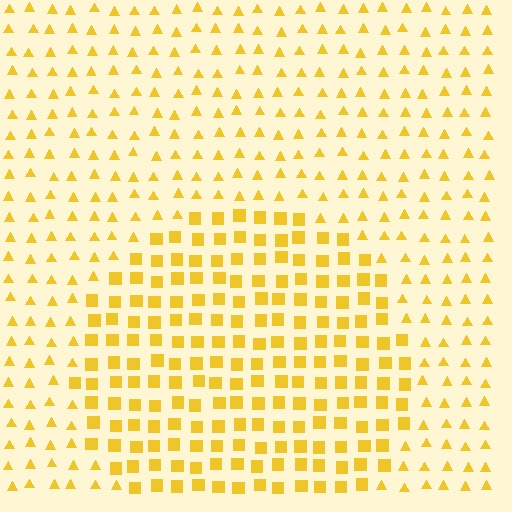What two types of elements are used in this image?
The image uses squares inside the circle region and triangles outside it.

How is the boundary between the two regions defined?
The boundary is defined by a change in element shape: squares inside vs. triangles outside. All elements share the same color and spacing.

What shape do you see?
I see a circle.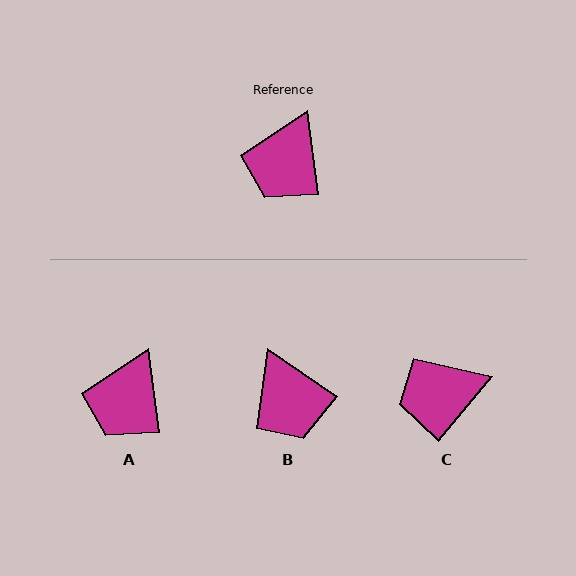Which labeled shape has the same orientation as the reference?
A.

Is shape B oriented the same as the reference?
No, it is off by about 48 degrees.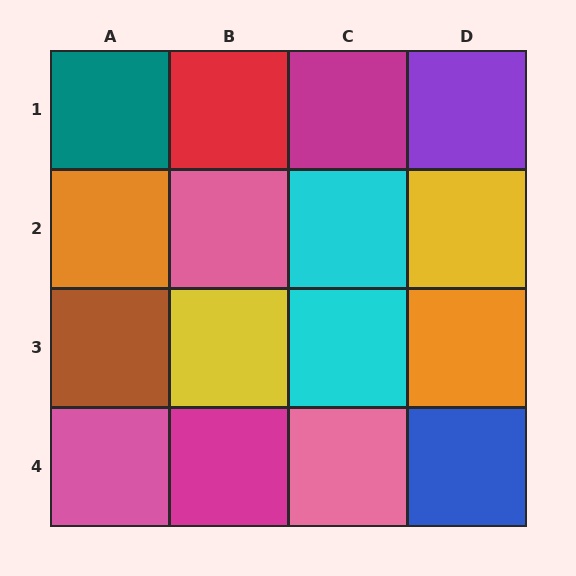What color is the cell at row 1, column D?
Purple.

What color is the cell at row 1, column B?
Red.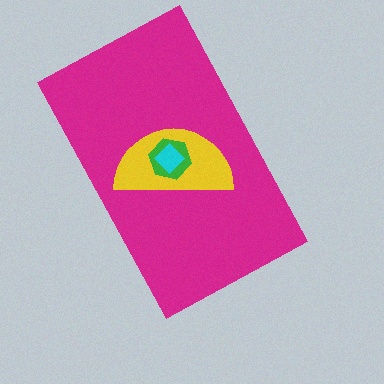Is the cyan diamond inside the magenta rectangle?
Yes.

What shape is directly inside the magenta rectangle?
The yellow semicircle.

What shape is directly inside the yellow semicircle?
The green hexagon.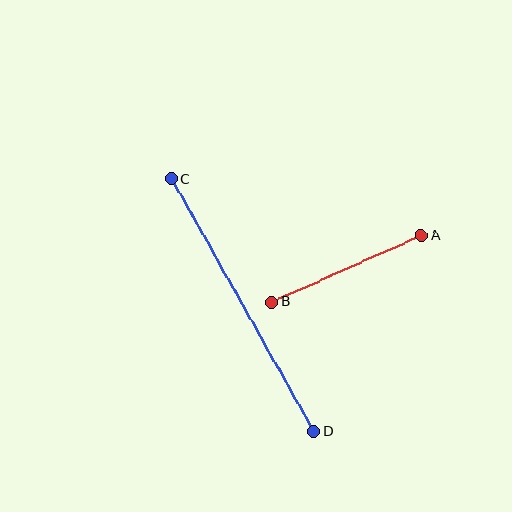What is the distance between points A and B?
The distance is approximately 164 pixels.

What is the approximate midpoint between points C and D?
The midpoint is at approximately (243, 305) pixels.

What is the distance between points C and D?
The distance is approximately 290 pixels.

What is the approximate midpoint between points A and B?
The midpoint is at approximately (347, 269) pixels.